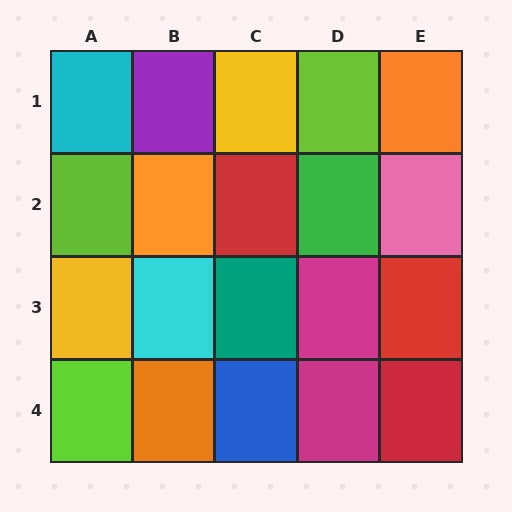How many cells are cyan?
2 cells are cyan.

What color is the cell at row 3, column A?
Yellow.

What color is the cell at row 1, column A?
Cyan.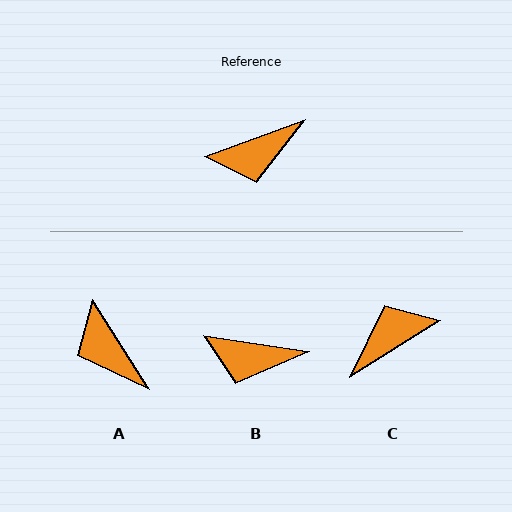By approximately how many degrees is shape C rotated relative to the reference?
Approximately 168 degrees clockwise.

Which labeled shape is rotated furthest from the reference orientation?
C, about 168 degrees away.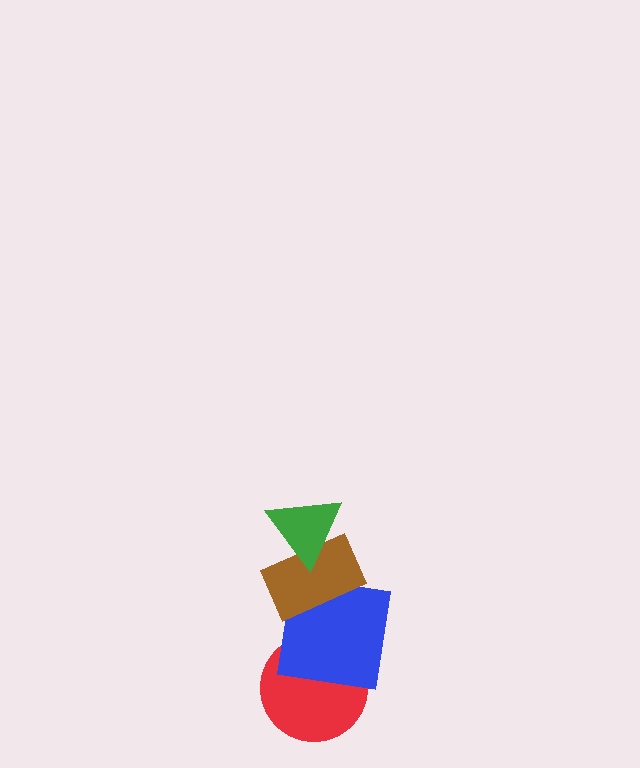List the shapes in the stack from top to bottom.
From top to bottom: the green triangle, the brown rectangle, the blue square, the red circle.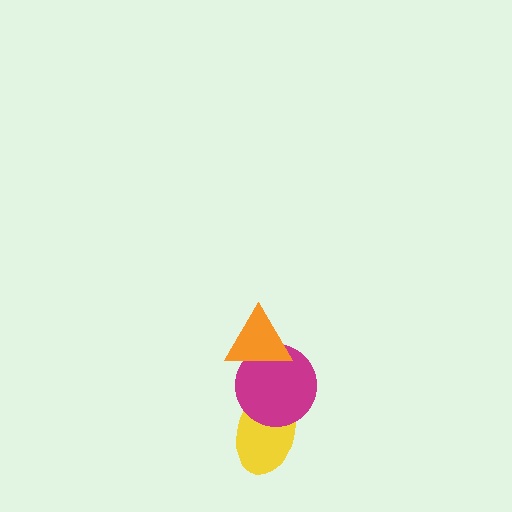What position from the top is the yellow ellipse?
The yellow ellipse is 3rd from the top.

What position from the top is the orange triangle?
The orange triangle is 1st from the top.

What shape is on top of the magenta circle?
The orange triangle is on top of the magenta circle.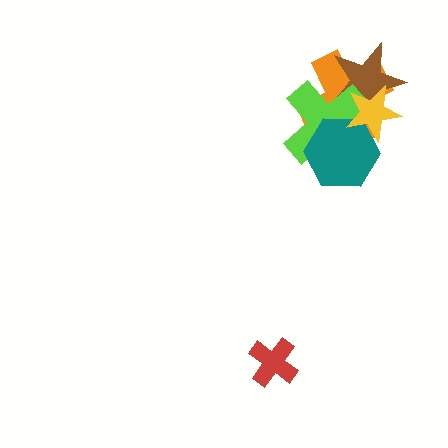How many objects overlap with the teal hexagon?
3 objects overlap with the teal hexagon.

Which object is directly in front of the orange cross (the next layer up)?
The brown star is directly in front of the orange cross.